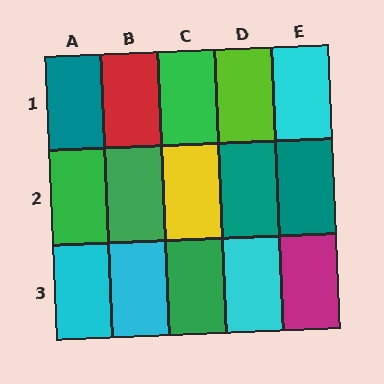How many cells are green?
4 cells are green.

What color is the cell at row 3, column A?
Cyan.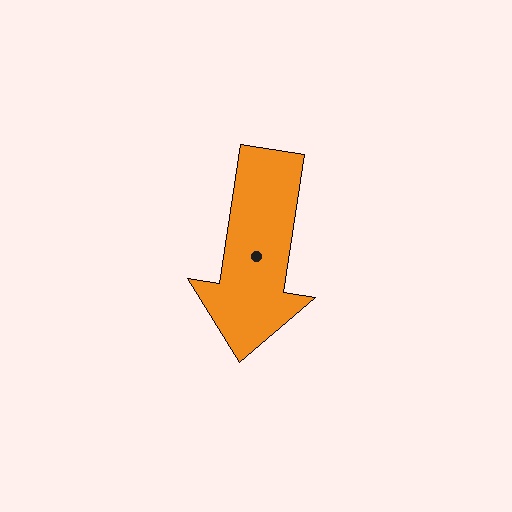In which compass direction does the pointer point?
South.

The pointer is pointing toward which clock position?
Roughly 6 o'clock.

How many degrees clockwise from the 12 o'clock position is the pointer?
Approximately 189 degrees.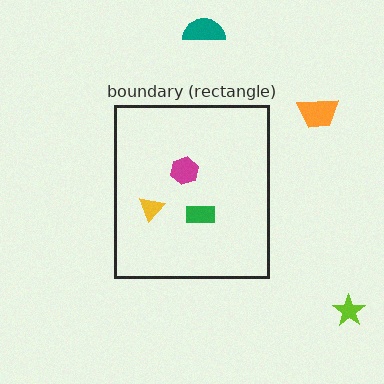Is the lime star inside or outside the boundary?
Outside.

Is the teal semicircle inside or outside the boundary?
Outside.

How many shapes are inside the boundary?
3 inside, 3 outside.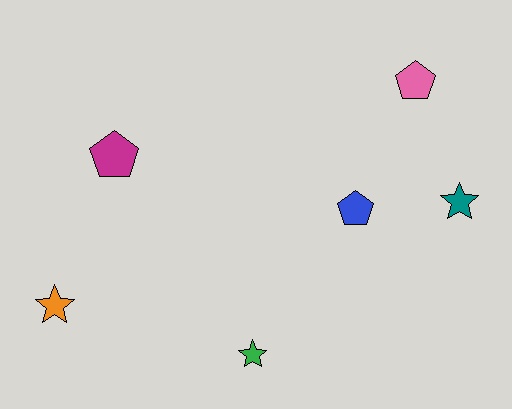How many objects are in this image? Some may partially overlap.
There are 6 objects.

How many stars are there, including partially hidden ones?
There are 3 stars.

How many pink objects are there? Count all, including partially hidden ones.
There is 1 pink object.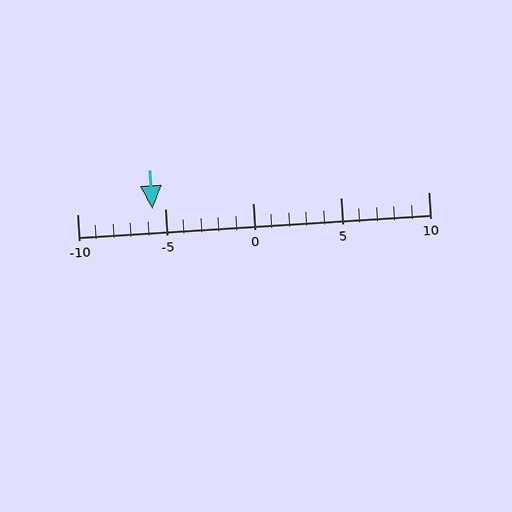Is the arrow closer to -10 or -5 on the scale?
The arrow is closer to -5.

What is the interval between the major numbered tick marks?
The major tick marks are spaced 5 units apart.